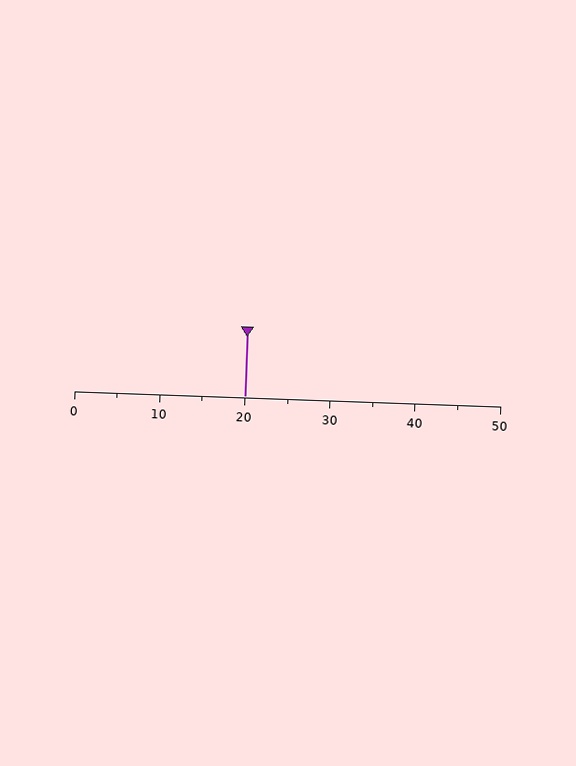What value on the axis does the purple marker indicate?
The marker indicates approximately 20.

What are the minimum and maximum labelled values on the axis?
The axis runs from 0 to 50.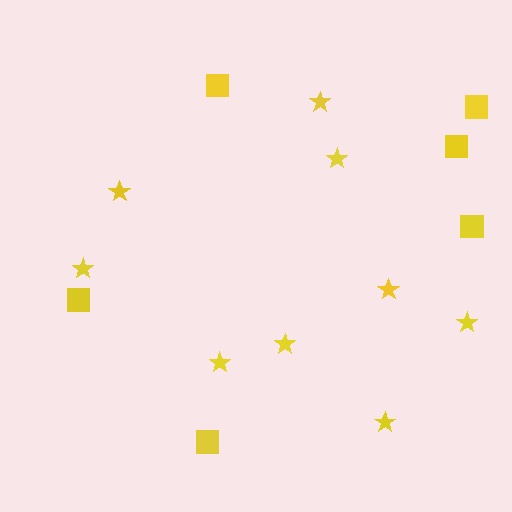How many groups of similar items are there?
There are 2 groups: one group of squares (6) and one group of stars (9).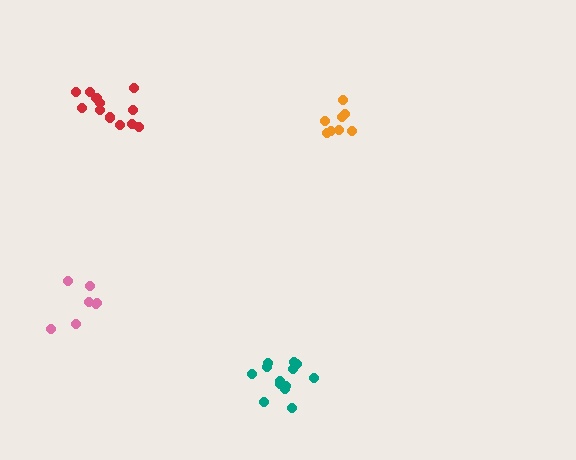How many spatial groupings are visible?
There are 4 spatial groupings.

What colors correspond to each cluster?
The clusters are colored: orange, teal, pink, red.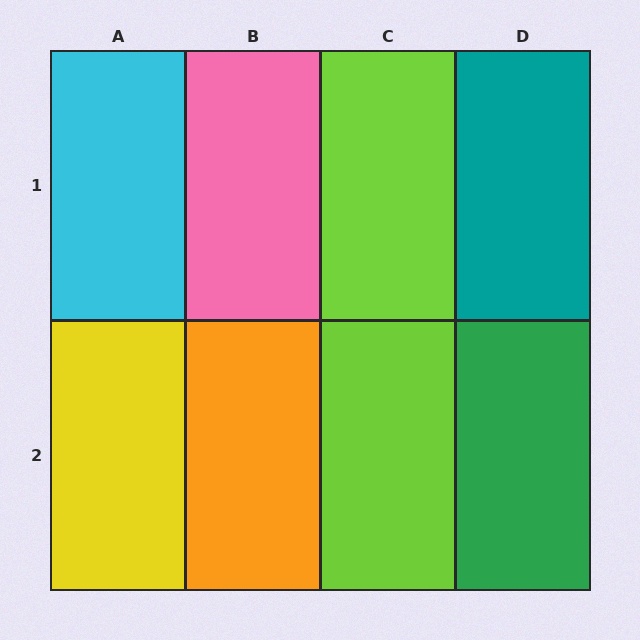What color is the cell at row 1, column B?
Pink.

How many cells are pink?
1 cell is pink.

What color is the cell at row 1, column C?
Lime.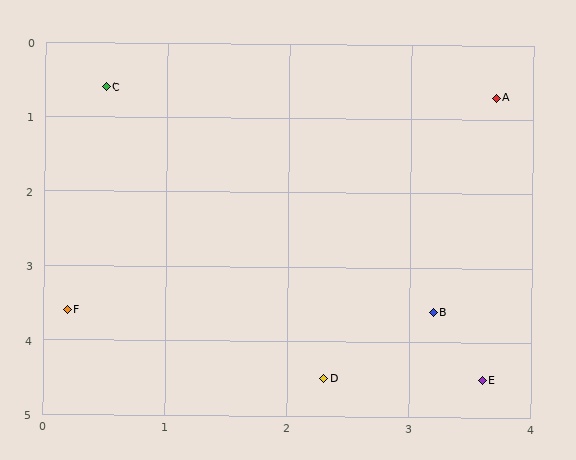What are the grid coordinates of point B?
Point B is at approximately (3.2, 3.6).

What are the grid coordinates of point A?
Point A is at approximately (3.7, 0.7).